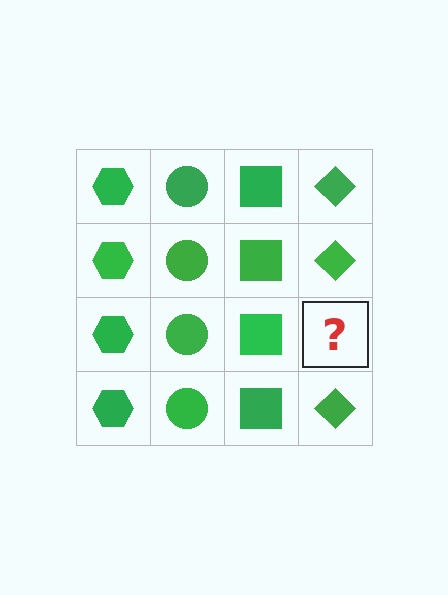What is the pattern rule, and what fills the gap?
The rule is that each column has a consistent shape. The gap should be filled with a green diamond.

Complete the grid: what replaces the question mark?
The question mark should be replaced with a green diamond.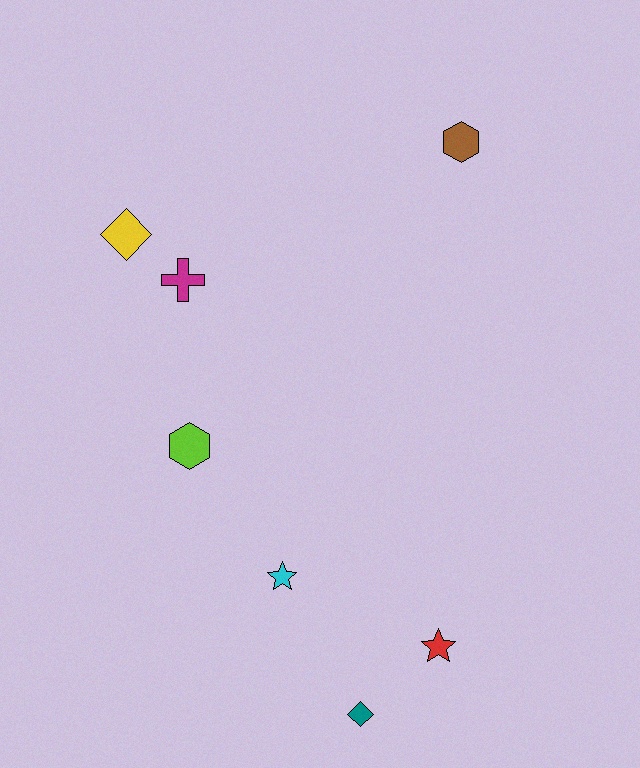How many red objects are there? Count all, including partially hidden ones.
There is 1 red object.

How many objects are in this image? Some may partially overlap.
There are 7 objects.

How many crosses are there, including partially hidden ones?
There is 1 cross.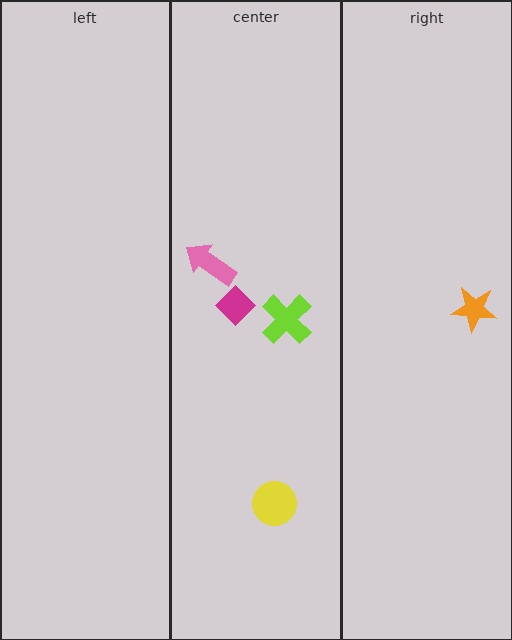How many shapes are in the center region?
4.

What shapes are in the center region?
The pink arrow, the lime cross, the magenta diamond, the yellow circle.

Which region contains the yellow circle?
The center region.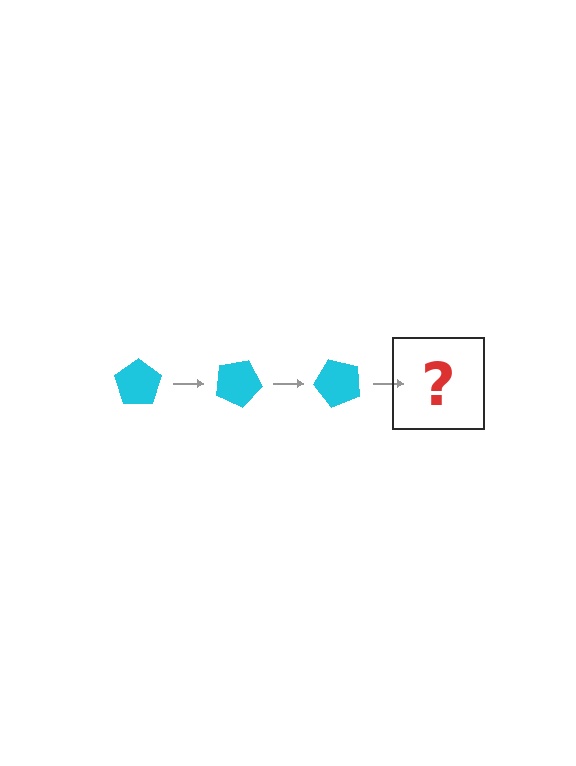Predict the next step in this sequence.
The next step is a cyan pentagon rotated 75 degrees.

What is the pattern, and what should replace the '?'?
The pattern is that the pentagon rotates 25 degrees each step. The '?' should be a cyan pentagon rotated 75 degrees.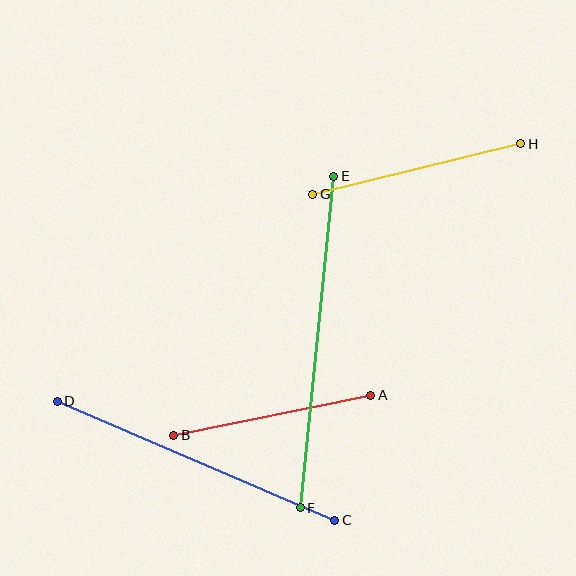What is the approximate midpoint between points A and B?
The midpoint is at approximately (272, 415) pixels.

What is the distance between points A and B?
The distance is approximately 201 pixels.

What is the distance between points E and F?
The distance is approximately 333 pixels.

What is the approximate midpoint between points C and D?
The midpoint is at approximately (196, 461) pixels.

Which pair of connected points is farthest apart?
Points E and F are farthest apart.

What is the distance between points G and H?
The distance is approximately 214 pixels.